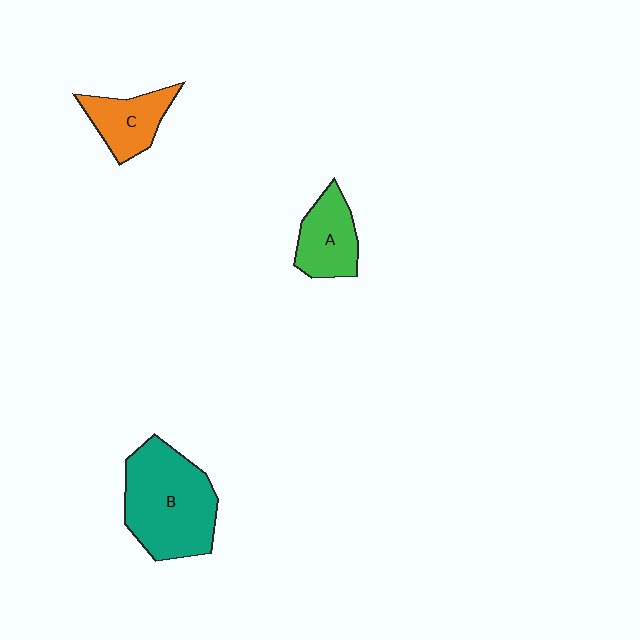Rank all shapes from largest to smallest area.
From largest to smallest: B (teal), A (green), C (orange).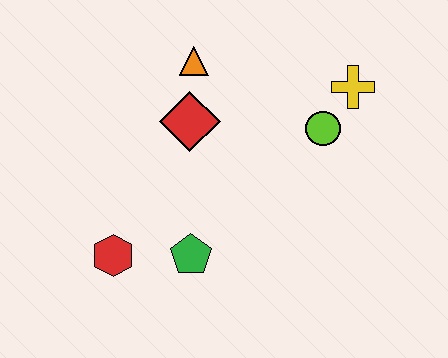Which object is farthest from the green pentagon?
The yellow cross is farthest from the green pentagon.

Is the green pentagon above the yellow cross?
No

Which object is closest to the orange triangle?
The red diamond is closest to the orange triangle.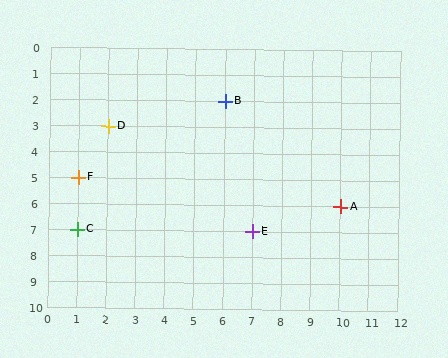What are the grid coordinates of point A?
Point A is at grid coordinates (10, 6).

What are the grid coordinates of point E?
Point E is at grid coordinates (7, 7).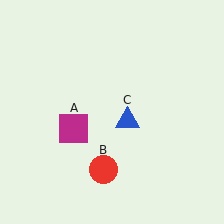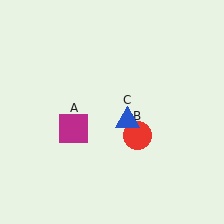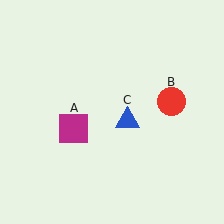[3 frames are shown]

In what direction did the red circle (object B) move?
The red circle (object B) moved up and to the right.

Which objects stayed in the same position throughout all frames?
Magenta square (object A) and blue triangle (object C) remained stationary.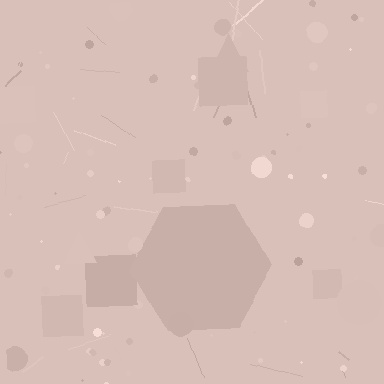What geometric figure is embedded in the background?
A hexagon is embedded in the background.